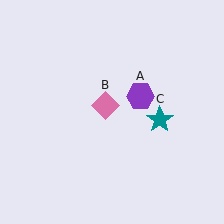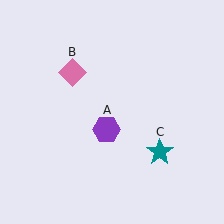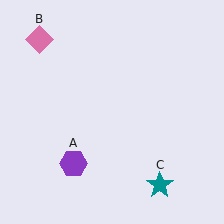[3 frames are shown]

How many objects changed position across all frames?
3 objects changed position: purple hexagon (object A), pink diamond (object B), teal star (object C).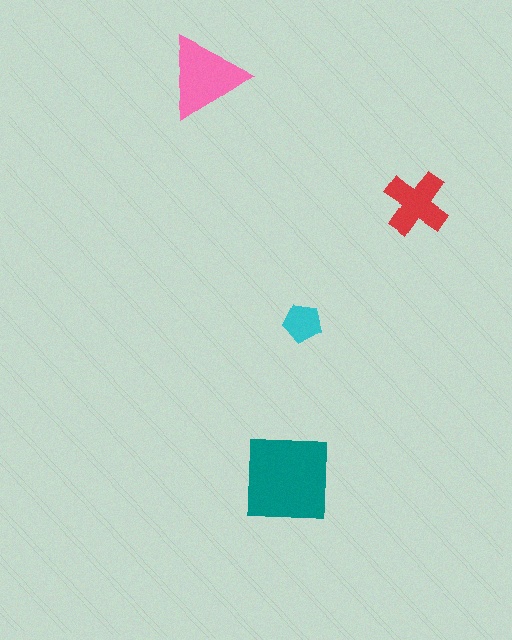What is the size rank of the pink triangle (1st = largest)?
2nd.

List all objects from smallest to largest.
The cyan pentagon, the red cross, the pink triangle, the teal square.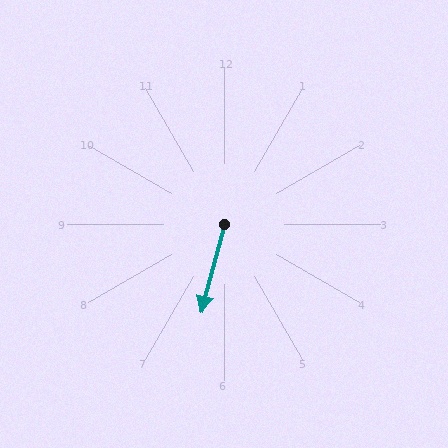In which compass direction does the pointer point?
South.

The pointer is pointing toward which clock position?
Roughly 6 o'clock.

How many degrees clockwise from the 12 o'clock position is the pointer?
Approximately 195 degrees.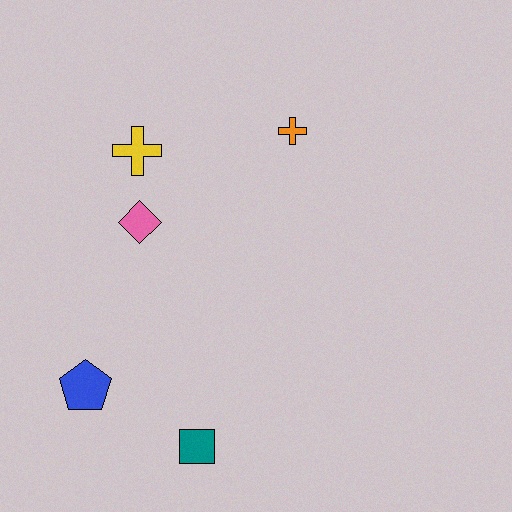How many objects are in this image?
There are 5 objects.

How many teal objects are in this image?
There is 1 teal object.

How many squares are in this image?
There is 1 square.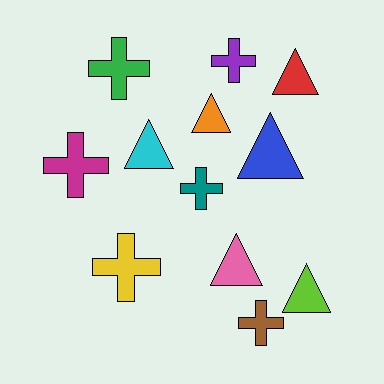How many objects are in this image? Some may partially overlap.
There are 12 objects.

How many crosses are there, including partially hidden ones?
There are 6 crosses.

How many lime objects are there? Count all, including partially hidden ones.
There is 1 lime object.